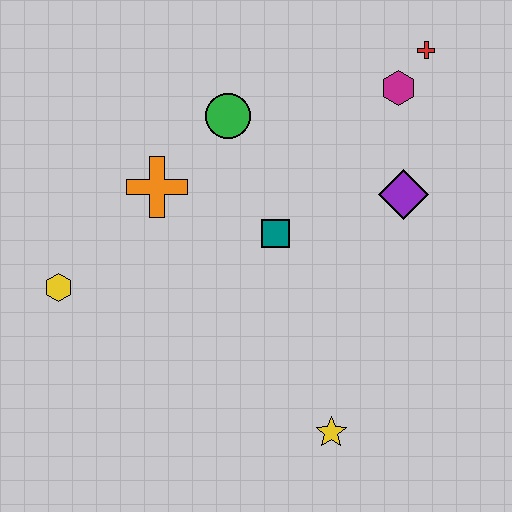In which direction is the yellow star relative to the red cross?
The yellow star is below the red cross.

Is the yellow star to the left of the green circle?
No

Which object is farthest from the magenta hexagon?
The yellow hexagon is farthest from the magenta hexagon.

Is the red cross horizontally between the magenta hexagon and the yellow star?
No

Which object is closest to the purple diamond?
The magenta hexagon is closest to the purple diamond.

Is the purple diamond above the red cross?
No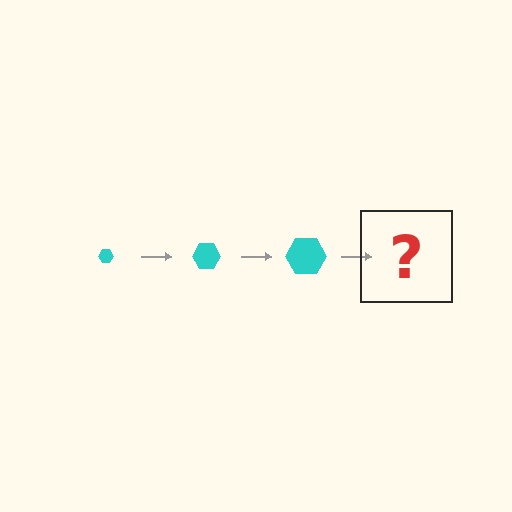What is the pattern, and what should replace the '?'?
The pattern is that the hexagon gets progressively larger each step. The '?' should be a cyan hexagon, larger than the previous one.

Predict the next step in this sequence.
The next step is a cyan hexagon, larger than the previous one.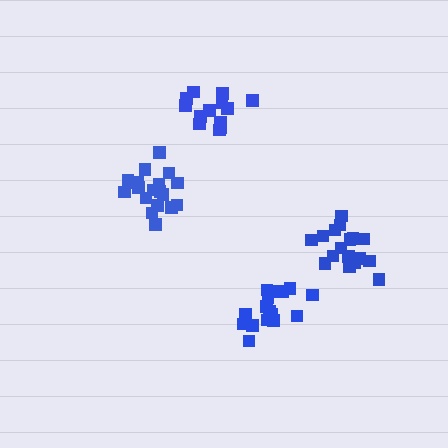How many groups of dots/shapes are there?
There are 4 groups.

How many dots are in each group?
Group 1: 18 dots, Group 2: 17 dots, Group 3: 16 dots, Group 4: 13 dots (64 total).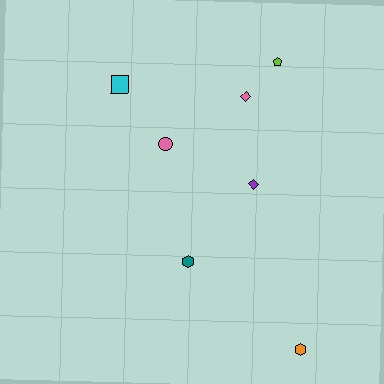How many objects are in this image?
There are 7 objects.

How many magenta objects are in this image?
There are no magenta objects.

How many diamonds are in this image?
There are 2 diamonds.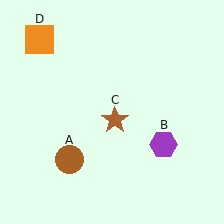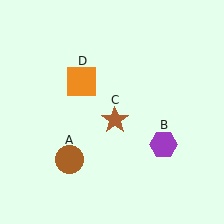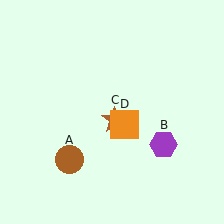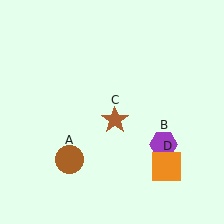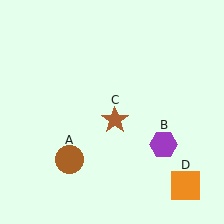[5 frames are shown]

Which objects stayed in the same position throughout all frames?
Brown circle (object A) and purple hexagon (object B) and brown star (object C) remained stationary.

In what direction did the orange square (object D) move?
The orange square (object D) moved down and to the right.